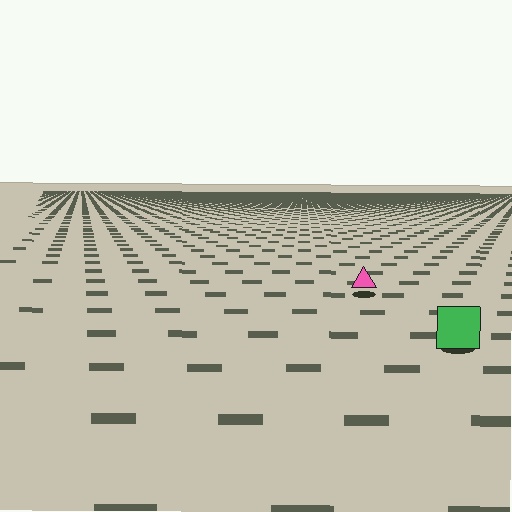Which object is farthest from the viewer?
The pink triangle is farthest from the viewer. It appears smaller and the ground texture around it is denser.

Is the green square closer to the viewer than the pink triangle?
Yes. The green square is closer — you can tell from the texture gradient: the ground texture is coarser near it.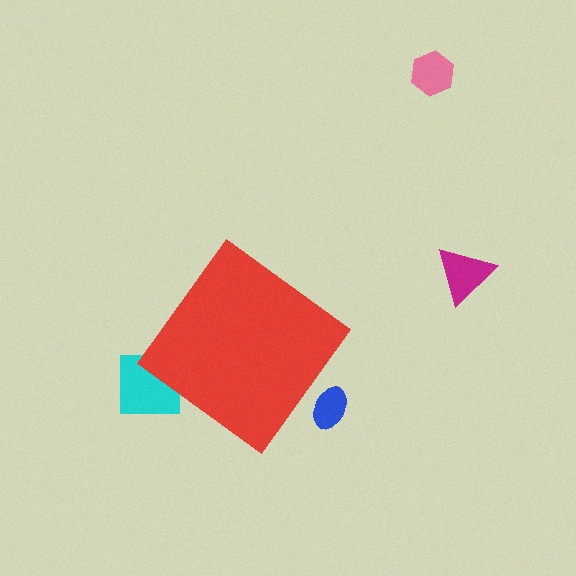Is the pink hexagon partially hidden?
No, the pink hexagon is fully visible.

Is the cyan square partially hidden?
Yes, the cyan square is partially hidden behind the red diamond.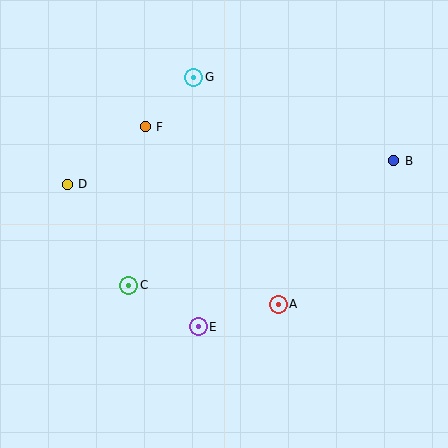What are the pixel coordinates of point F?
Point F is at (145, 127).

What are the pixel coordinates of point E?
Point E is at (198, 327).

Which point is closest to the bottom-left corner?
Point C is closest to the bottom-left corner.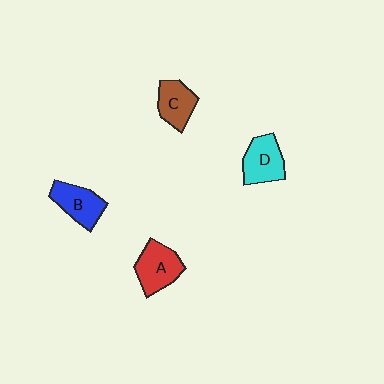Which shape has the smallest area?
Shape C (brown).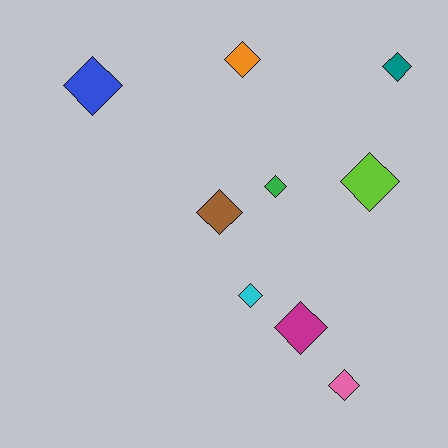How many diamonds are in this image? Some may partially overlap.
There are 9 diamonds.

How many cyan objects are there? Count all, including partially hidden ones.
There is 1 cyan object.